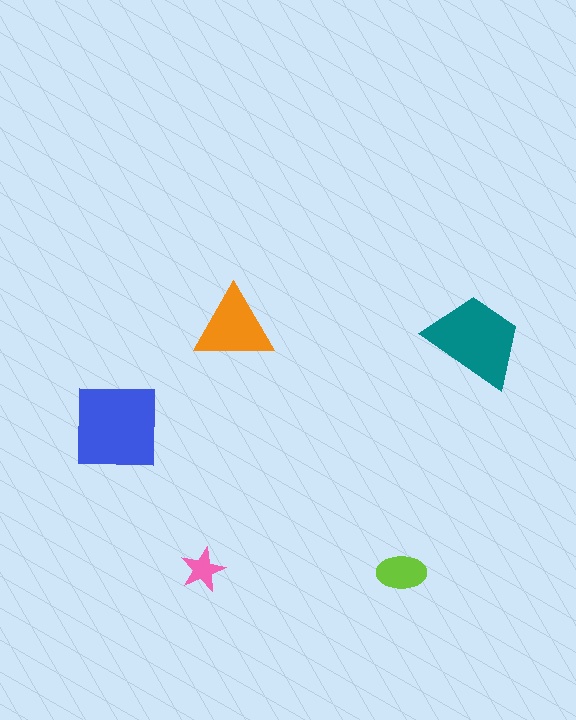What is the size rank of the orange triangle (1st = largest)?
3rd.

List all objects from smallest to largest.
The pink star, the lime ellipse, the orange triangle, the teal trapezoid, the blue square.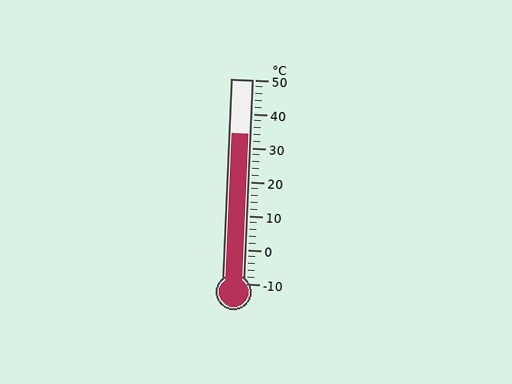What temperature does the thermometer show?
The thermometer shows approximately 34°C.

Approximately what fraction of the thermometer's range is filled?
The thermometer is filled to approximately 75% of its range.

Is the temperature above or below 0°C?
The temperature is above 0°C.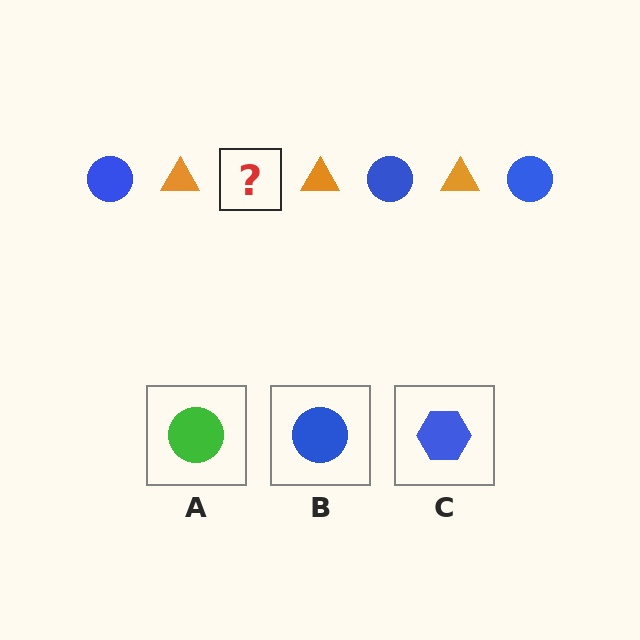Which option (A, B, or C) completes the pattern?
B.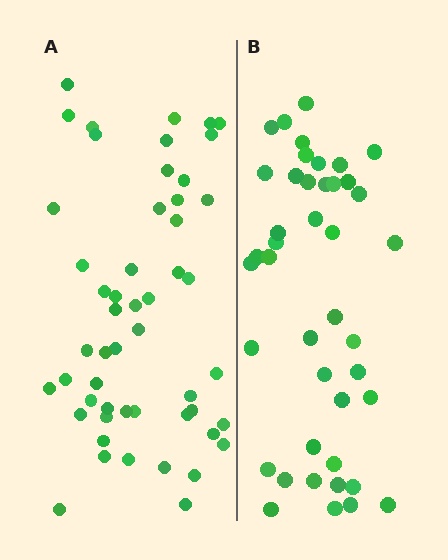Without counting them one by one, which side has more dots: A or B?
Region A (the left region) has more dots.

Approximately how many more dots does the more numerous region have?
Region A has roughly 10 or so more dots than region B.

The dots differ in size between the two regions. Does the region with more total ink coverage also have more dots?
No. Region B has more total ink coverage because its dots are larger, but region A actually contains more individual dots. Total area can be misleading — the number of items is what matters here.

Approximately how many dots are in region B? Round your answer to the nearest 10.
About 40 dots. (The exact count is 42, which rounds to 40.)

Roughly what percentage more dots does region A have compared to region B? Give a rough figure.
About 25% more.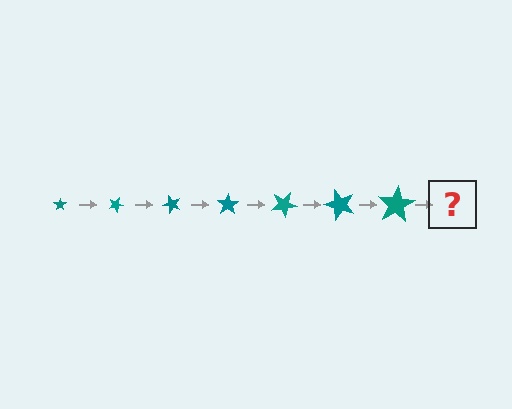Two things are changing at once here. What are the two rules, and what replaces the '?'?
The two rules are that the star grows larger each step and it rotates 25 degrees each step. The '?' should be a star, larger than the previous one and rotated 175 degrees from the start.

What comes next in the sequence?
The next element should be a star, larger than the previous one and rotated 175 degrees from the start.